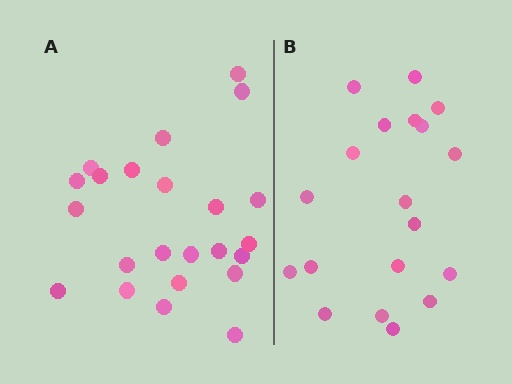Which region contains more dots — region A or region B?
Region A (the left region) has more dots.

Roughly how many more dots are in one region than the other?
Region A has about 4 more dots than region B.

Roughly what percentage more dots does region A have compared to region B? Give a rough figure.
About 20% more.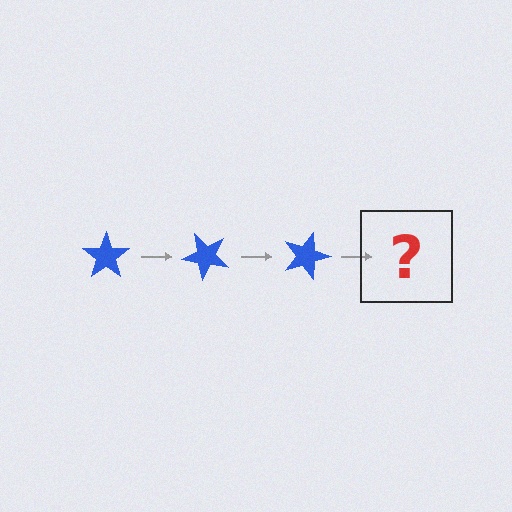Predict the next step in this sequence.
The next step is a blue star rotated 135 degrees.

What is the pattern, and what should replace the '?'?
The pattern is that the star rotates 45 degrees each step. The '?' should be a blue star rotated 135 degrees.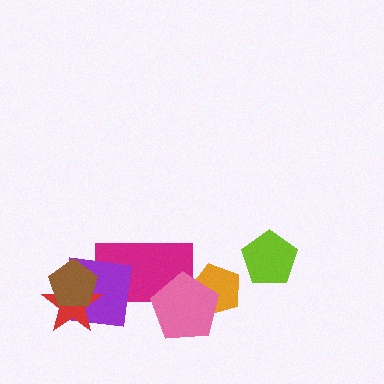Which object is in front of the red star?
The brown pentagon is in front of the red star.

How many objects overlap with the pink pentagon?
2 objects overlap with the pink pentagon.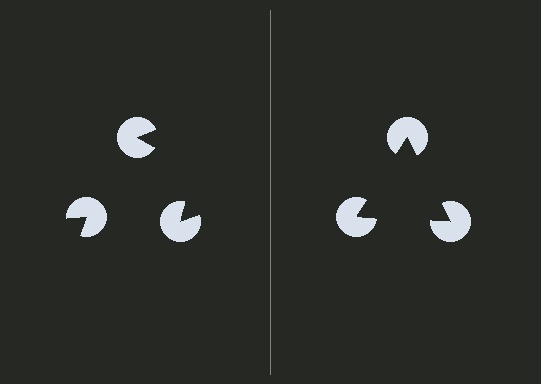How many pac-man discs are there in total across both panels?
6 — 3 on each side.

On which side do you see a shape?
An illusory triangle appears on the right side. On the left side the wedge cuts are rotated, so no coherent shape forms.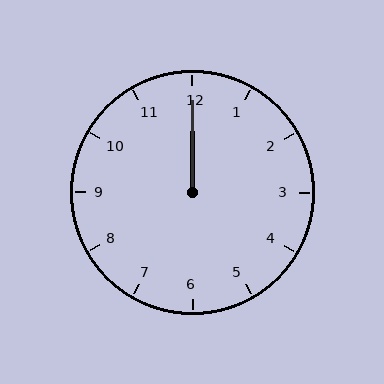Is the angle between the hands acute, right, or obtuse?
It is acute.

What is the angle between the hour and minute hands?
Approximately 0 degrees.